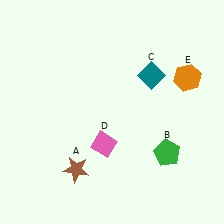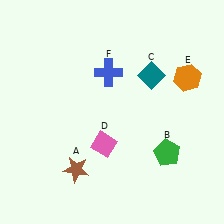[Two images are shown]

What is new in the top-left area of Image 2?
A blue cross (F) was added in the top-left area of Image 2.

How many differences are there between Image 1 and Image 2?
There is 1 difference between the two images.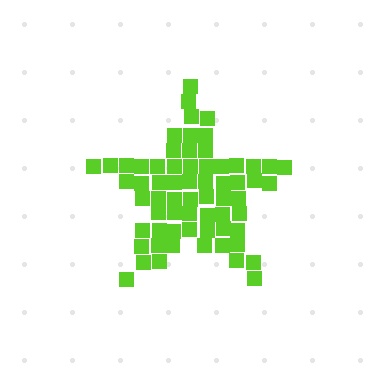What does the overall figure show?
The overall figure shows a star.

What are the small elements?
The small elements are squares.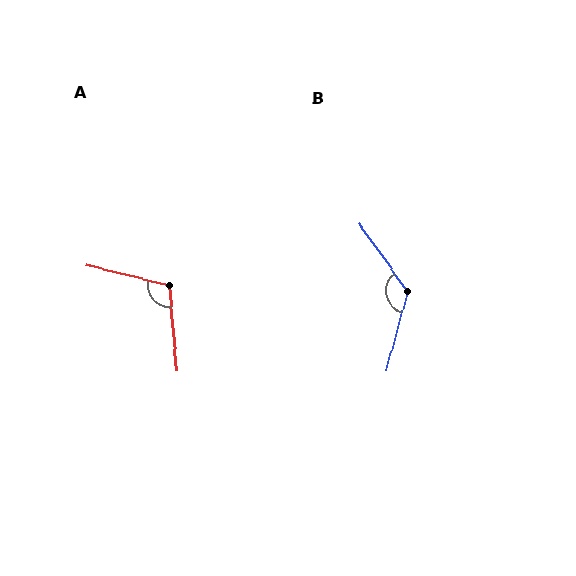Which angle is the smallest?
A, at approximately 109 degrees.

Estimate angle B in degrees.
Approximately 130 degrees.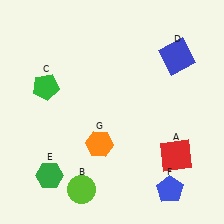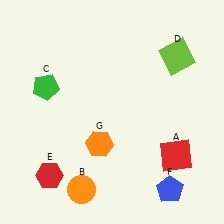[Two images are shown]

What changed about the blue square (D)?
In Image 1, D is blue. In Image 2, it changed to lime.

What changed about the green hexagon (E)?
In Image 1, E is green. In Image 2, it changed to red.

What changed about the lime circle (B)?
In Image 1, B is lime. In Image 2, it changed to orange.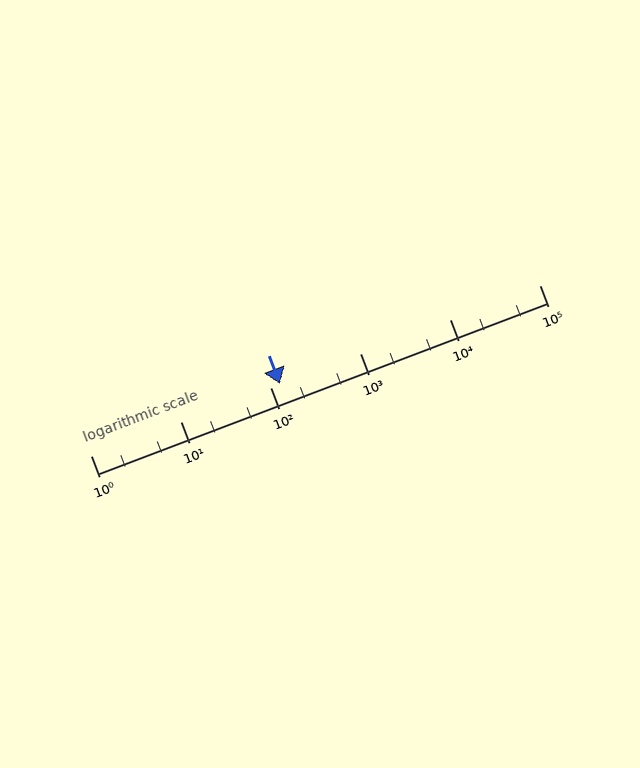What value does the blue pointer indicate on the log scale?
The pointer indicates approximately 130.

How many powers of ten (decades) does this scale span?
The scale spans 5 decades, from 1 to 100000.